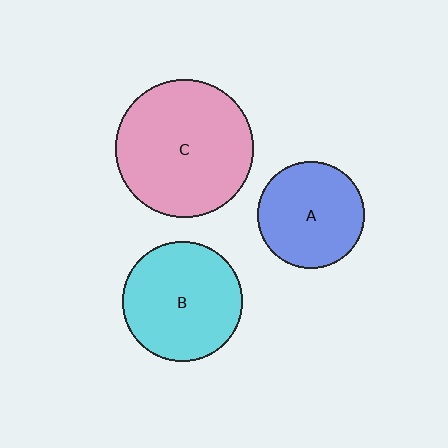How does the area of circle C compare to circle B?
Approximately 1.3 times.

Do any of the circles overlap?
No, none of the circles overlap.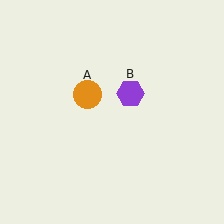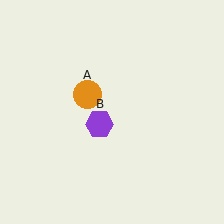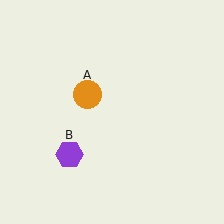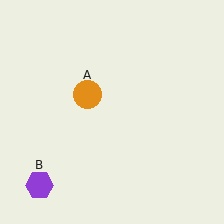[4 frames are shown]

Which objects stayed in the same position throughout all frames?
Orange circle (object A) remained stationary.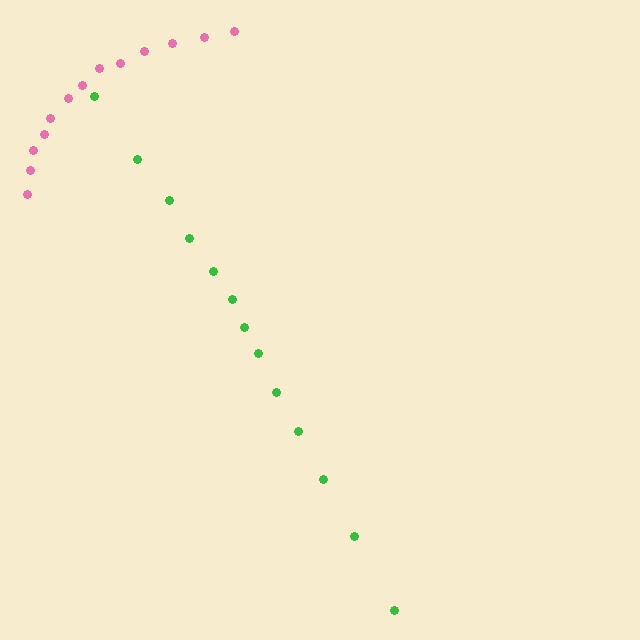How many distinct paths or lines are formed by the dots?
There are 2 distinct paths.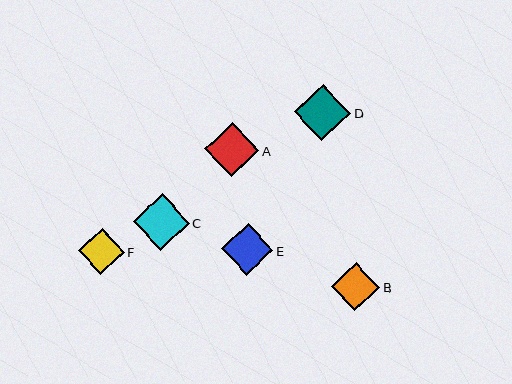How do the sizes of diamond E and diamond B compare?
Diamond E and diamond B are approximately the same size.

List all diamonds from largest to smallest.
From largest to smallest: C, D, A, E, B, F.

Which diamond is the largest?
Diamond C is the largest with a size of approximately 56 pixels.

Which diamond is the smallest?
Diamond F is the smallest with a size of approximately 46 pixels.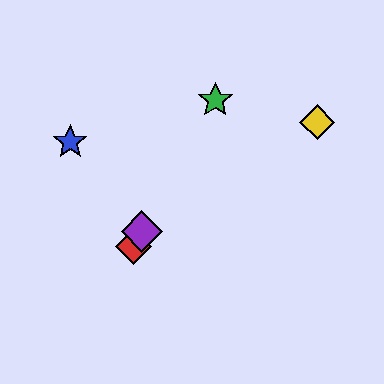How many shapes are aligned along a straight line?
3 shapes (the red diamond, the green star, the purple diamond) are aligned along a straight line.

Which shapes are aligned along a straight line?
The red diamond, the green star, the purple diamond are aligned along a straight line.